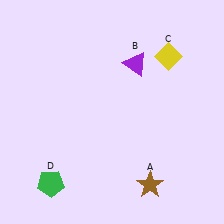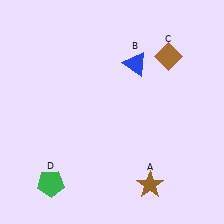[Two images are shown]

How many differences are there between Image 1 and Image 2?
There are 2 differences between the two images.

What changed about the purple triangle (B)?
In Image 1, B is purple. In Image 2, it changed to blue.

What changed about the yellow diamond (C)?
In Image 1, C is yellow. In Image 2, it changed to brown.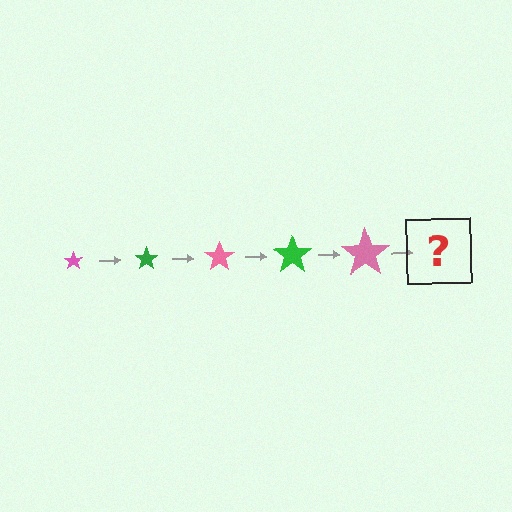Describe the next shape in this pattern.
It should be a green star, larger than the previous one.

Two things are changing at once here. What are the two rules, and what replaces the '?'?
The two rules are that the star grows larger each step and the color cycles through pink and green. The '?' should be a green star, larger than the previous one.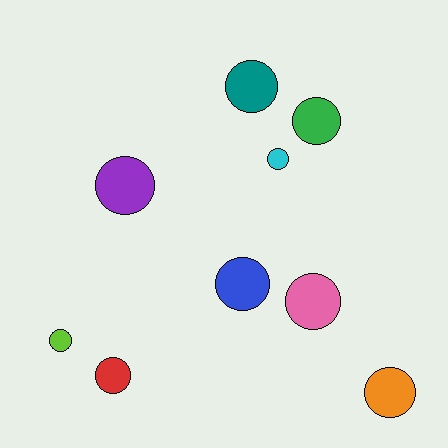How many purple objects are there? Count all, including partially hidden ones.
There is 1 purple object.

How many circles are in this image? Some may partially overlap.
There are 9 circles.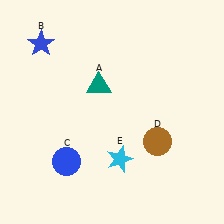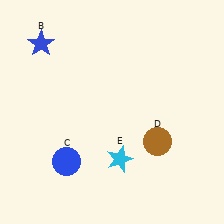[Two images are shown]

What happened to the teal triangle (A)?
The teal triangle (A) was removed in Image 2. It was in the top-left area of Image 1.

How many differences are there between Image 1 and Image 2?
There is 1 difference between the two images.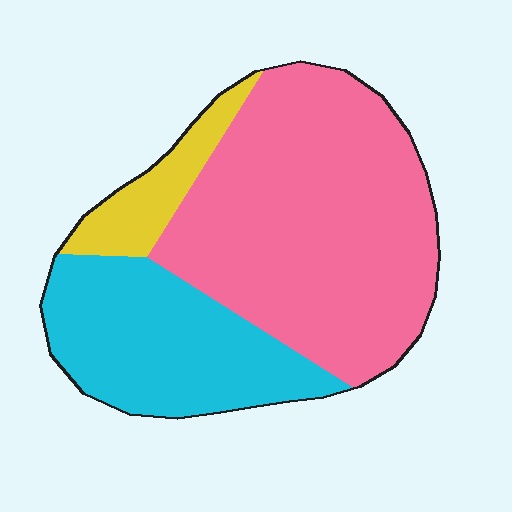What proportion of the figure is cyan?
Cyan takes up about one third (1/3) of the figure.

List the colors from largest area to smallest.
From largest to smallest: pink, cyan, yellow.